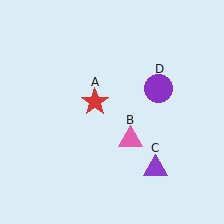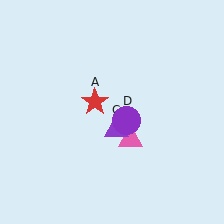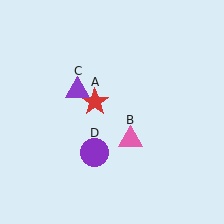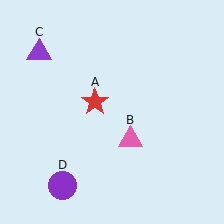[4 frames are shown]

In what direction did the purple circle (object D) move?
The purple circle (object D) moved down and to the left.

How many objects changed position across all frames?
2 objects changed position: purple triangle (object C), purple circle (object D).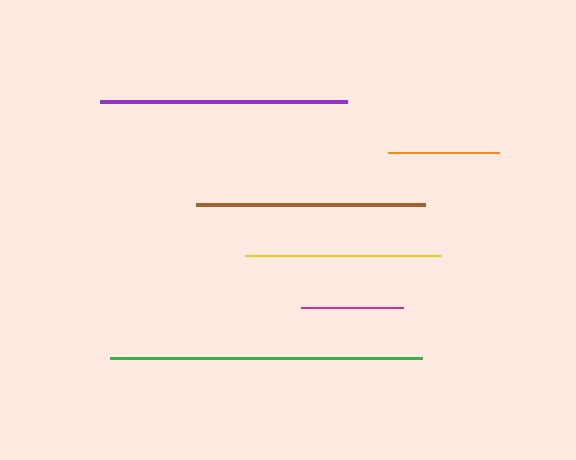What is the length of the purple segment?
The purple segment is approximately 247 pixels long.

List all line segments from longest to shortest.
From longest to shortest: green, purple, brown, yellow, orange, magenta.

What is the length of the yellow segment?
The yellow segment is approximately 196 pixels long.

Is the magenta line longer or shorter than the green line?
The green line is longer than the magenta line.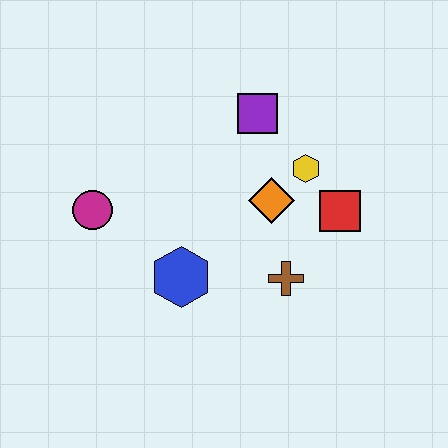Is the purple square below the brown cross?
No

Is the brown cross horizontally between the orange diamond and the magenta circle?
No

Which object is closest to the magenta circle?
The blue hexagon is closest to the magenta circle.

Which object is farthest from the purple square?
The magenta circle is farthest from the purple square.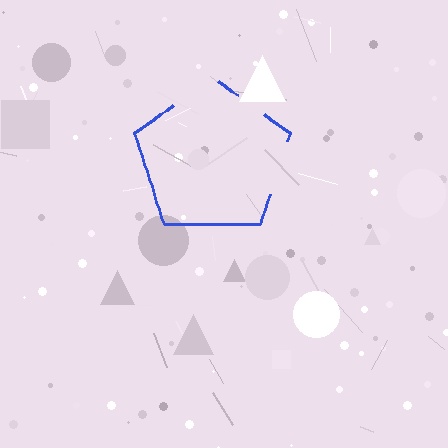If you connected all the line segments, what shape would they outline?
They would outline a pentagon.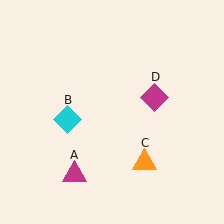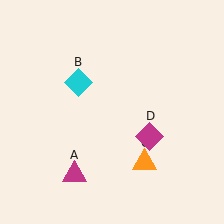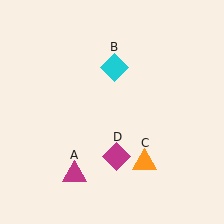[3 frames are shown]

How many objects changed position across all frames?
2 objects changed position: cyan diamond (object B), magenta diamond (object D).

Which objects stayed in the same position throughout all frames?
Magenta triangle (object A) and orange triangle (object C) remained stationary.